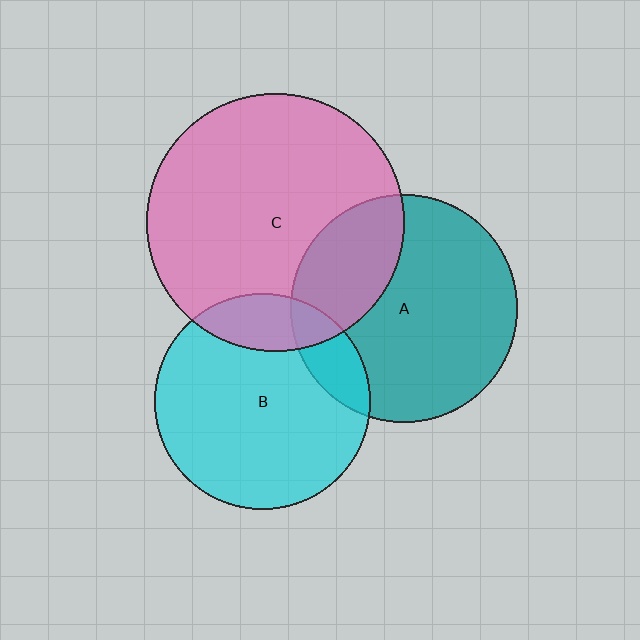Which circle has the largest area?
Circle C (pink).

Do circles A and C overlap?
Yes.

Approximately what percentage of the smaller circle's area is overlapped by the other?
Approximately 30%.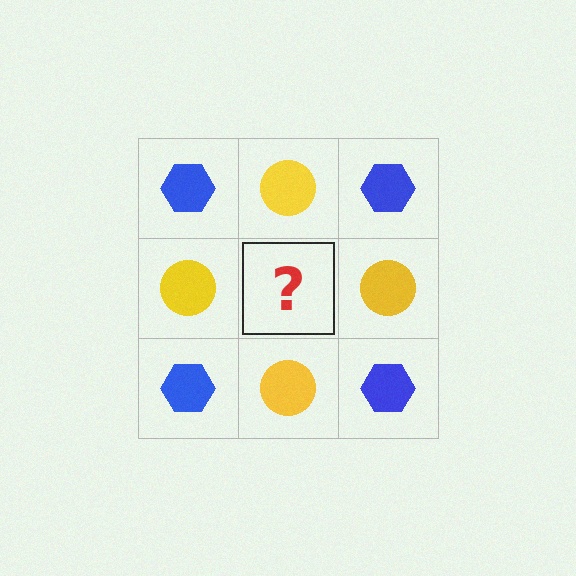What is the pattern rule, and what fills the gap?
The rule is that it alternates blue hexagon and yellow circle in a checkerboard pattern. The gap should be filled with a blue hexagon.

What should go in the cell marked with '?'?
The missing cell should contain a blue hexagon.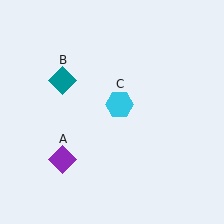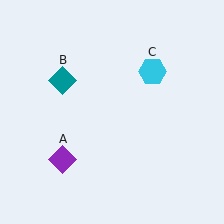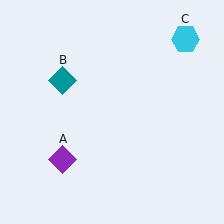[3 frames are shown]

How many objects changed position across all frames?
1 object changed position: cyan hexagon (object C).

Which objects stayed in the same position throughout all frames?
Purple diamond (object A) and teal diamond (object B) remained stationary.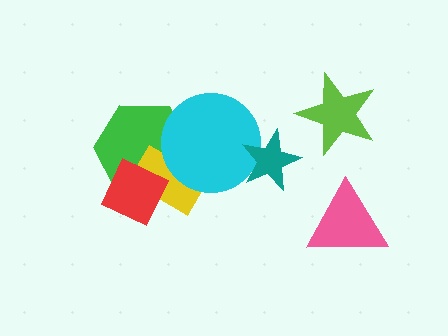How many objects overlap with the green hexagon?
3 objects overlap with the green hexagon.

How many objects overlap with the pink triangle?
0 objects overlap with the pink triangle.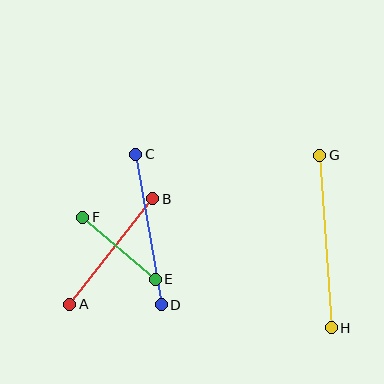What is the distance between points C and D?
The distance is approximately 153 pixels.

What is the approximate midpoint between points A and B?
The midpoint is at approximately (111, 252) pixels.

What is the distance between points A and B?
The distance is approximately 134 pixels.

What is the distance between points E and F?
The distance is approximately 95 pixels.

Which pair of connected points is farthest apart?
Points G and H are farthest apart.